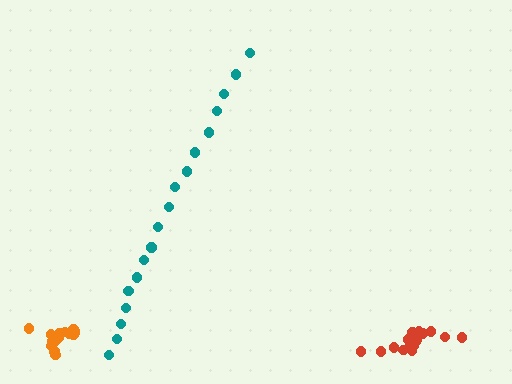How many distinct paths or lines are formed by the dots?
There are 3 distinct paths.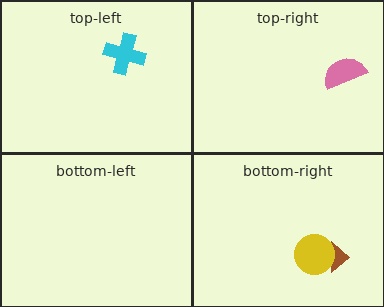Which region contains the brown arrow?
The bottom-right region.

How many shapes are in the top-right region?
1.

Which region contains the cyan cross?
The top-left region.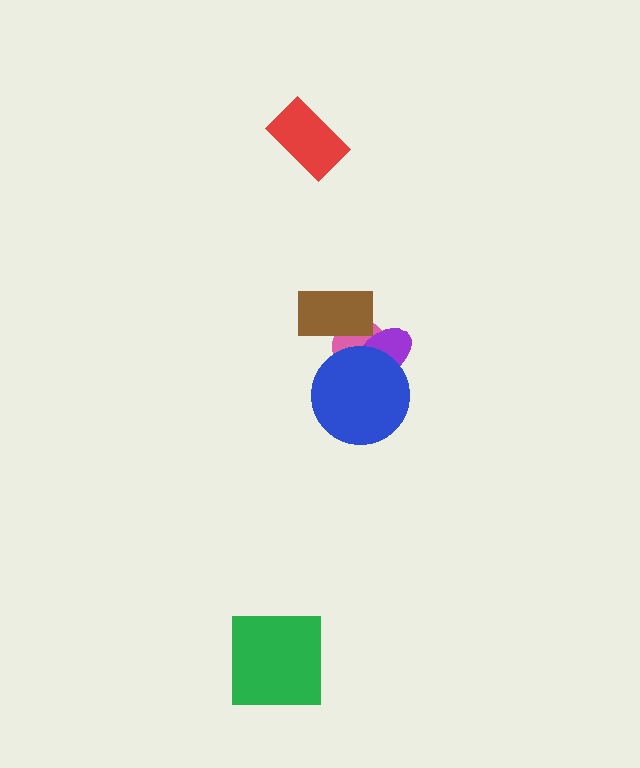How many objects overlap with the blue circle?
2 objects overlap with the blue circle.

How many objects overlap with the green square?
0 objects overlap with the green square.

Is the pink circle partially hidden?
Yes, it is partially covered by another shape.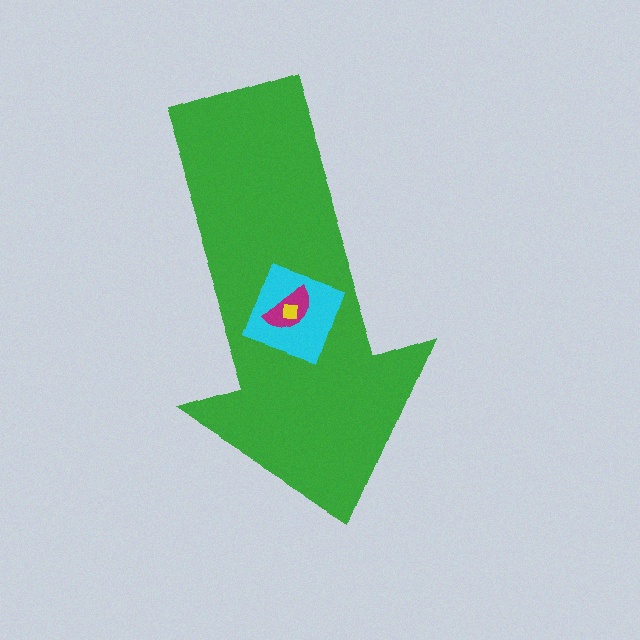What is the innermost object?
The yellow square.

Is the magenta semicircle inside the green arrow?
Yes.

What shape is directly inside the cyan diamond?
The magenta semicircle.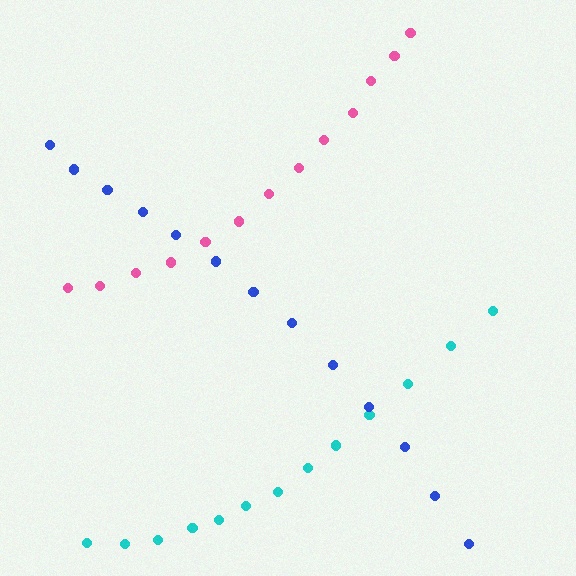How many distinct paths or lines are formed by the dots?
There are 3 distinct paths.